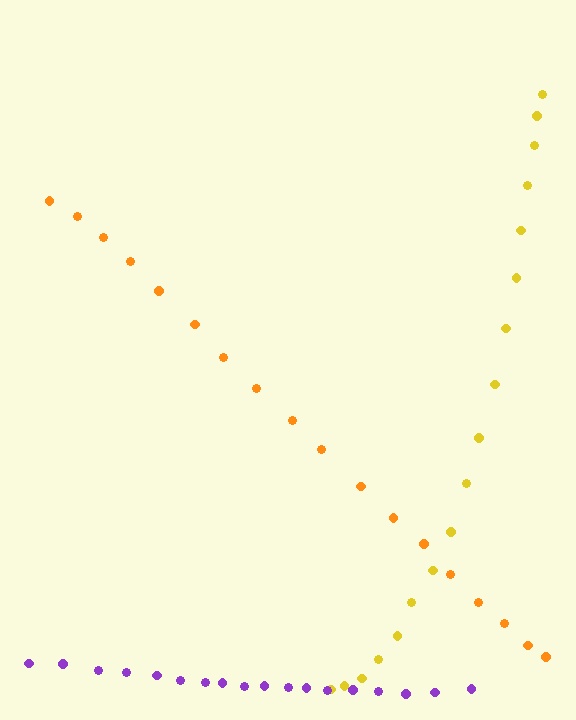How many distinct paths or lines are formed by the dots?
There are 3 distinct paths.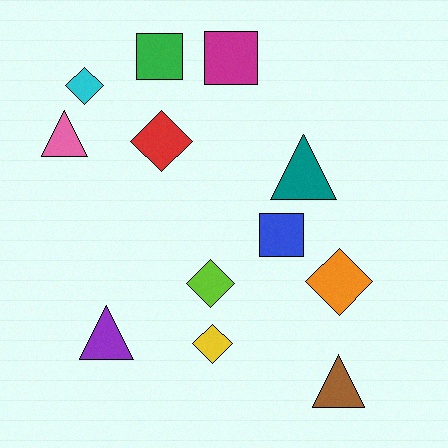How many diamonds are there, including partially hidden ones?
There are 5 diamonds.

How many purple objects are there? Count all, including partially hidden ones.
There is 1 purple object.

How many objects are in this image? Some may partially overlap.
There are 12 objects.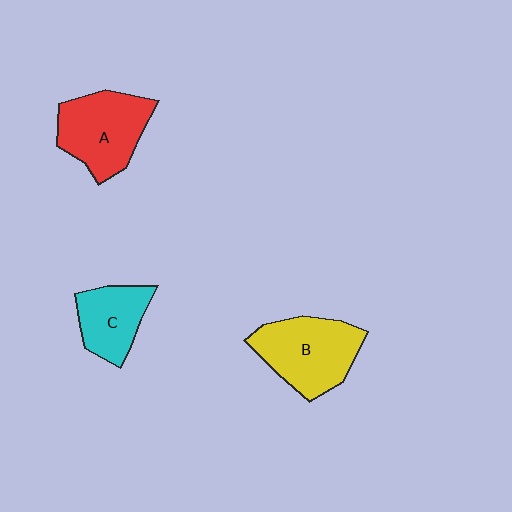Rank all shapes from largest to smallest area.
From largest to smallest: B (yellow), A (red), C (cyan).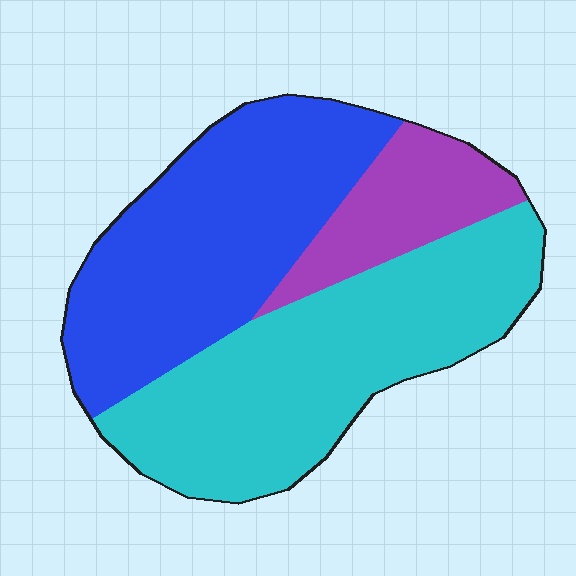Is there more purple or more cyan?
Cyan.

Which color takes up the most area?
Cyan, at roughly 45%.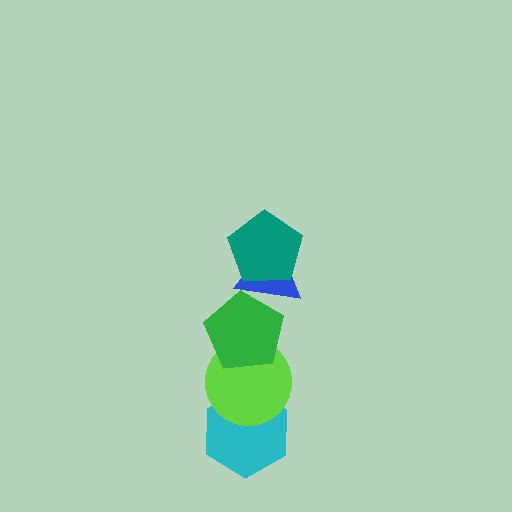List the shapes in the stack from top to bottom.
From top to bottom: the teal pentagon, the blue triangle, the green pentagon, the lime circle, the cyan hexagon.